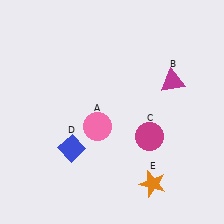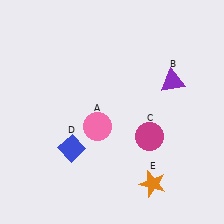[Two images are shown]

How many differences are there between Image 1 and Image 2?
There is 1 difference between the two images.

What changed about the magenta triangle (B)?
In Image 1, B is magenta. In Image 2, it changed to purple.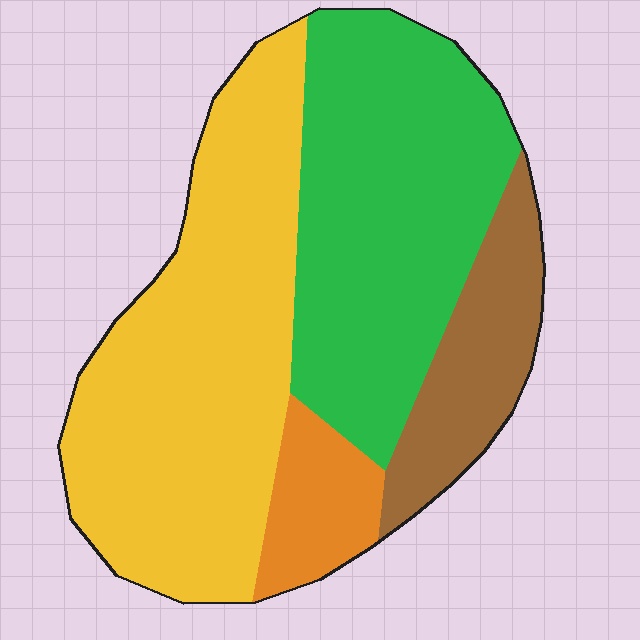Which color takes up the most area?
Yellow, at roughly 45%.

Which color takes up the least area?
Orange, at roughly 10%.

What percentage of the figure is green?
Green covers about 35% of the figure.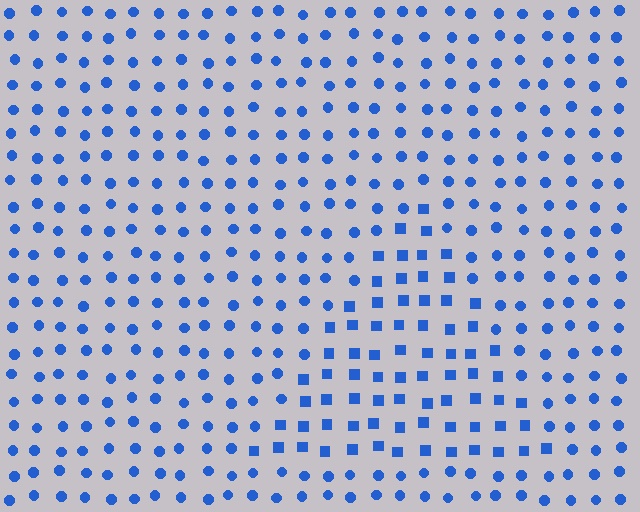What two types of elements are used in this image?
The image uses squares inside the triangle region and circles outside it.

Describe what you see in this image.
The image is filled with small blue elements arranged in a uniform grid. A triangle-shaped region contains squares, while the surrounding area contains circles. The boundary is defined purely by the change in element shape.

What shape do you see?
I see a triangle.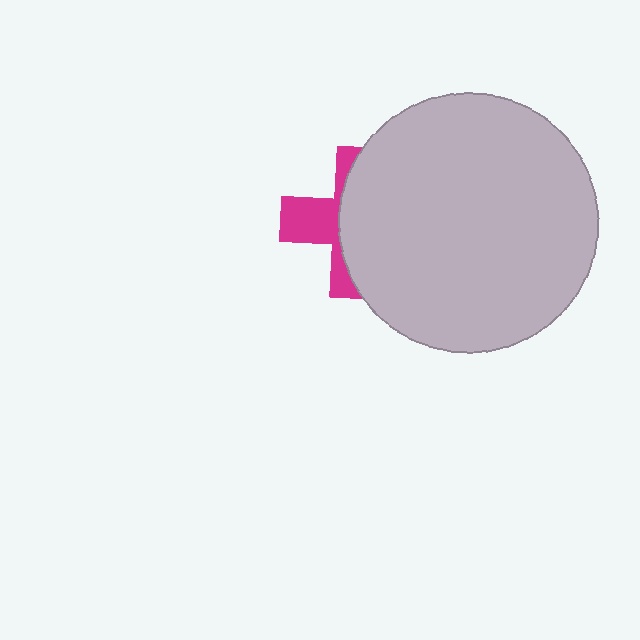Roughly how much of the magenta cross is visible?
A small part of it is visible (roughly 37%).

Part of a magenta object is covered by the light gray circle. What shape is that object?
It is a cross.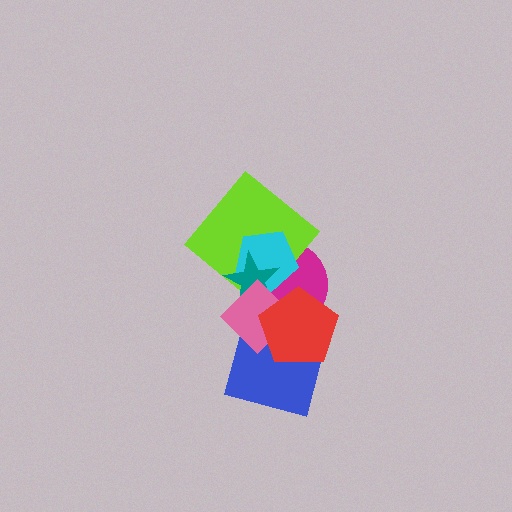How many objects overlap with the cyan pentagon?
4 objects overlap with the cyan pentagon.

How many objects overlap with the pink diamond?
5 objects overlap with the pink diamond.